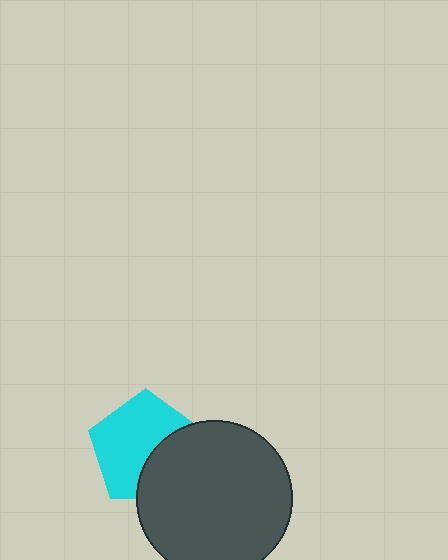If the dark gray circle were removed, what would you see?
You would see the complete cyan pentagon.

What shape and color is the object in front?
The object in front is a dark gray circle.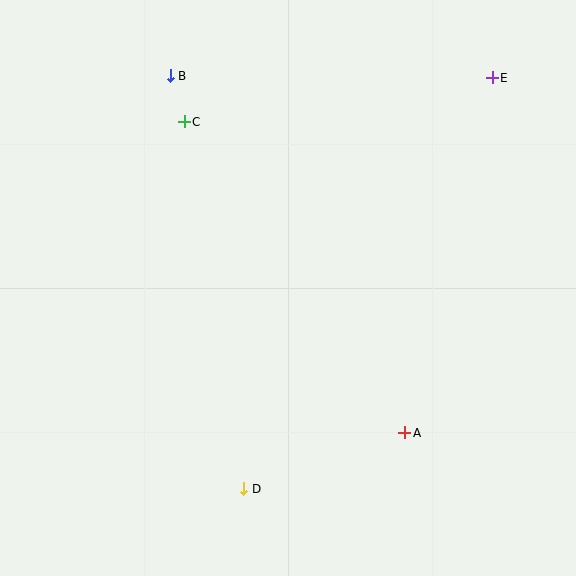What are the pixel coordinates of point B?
Point B is at (170, 76).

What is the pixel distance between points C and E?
The distance between C and E is 311 pixels.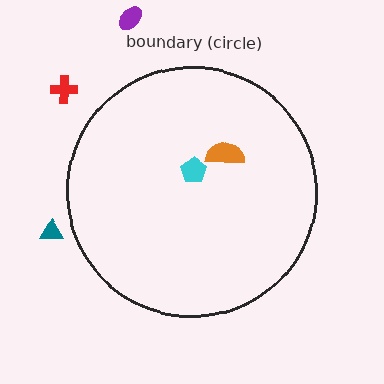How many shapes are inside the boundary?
2 inside, 3 outside.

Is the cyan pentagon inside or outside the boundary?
Inside.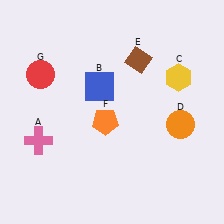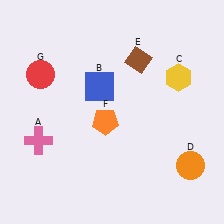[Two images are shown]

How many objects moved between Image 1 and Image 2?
1 object moved between the two images.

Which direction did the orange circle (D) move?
The orange circle (D) moved down.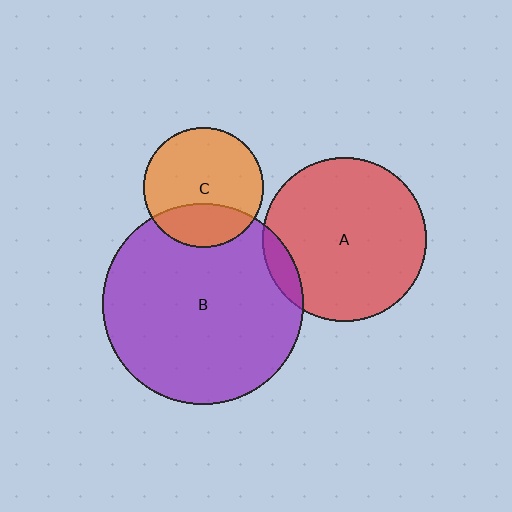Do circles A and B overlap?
Yes.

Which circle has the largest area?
Circle B (purple).